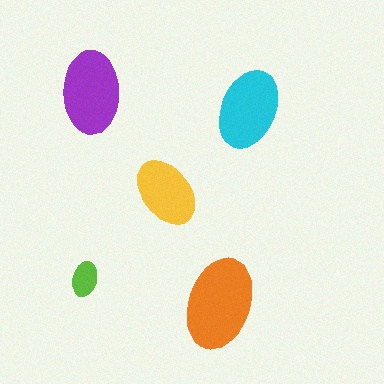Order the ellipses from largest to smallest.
the orange one, the purple one, the cyan one, the yellow one, the lime one.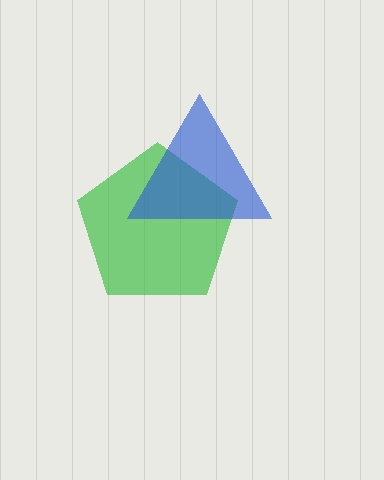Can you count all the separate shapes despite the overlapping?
Yes, there are 2 separate shapes.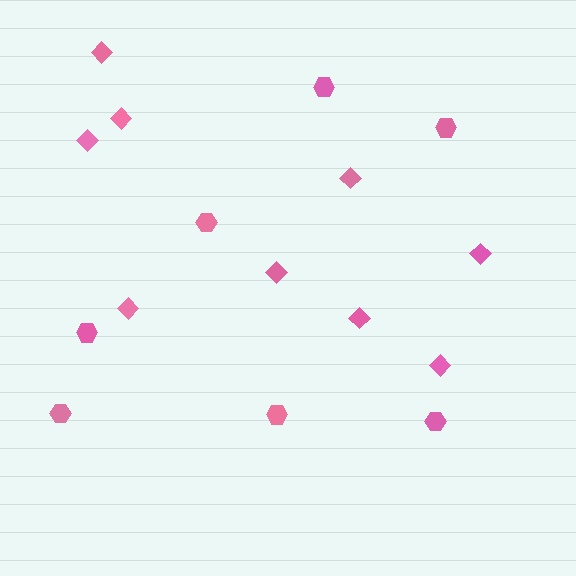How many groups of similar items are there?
There are 2 groups: one group of diamonds (9) and one group of hexagons (7).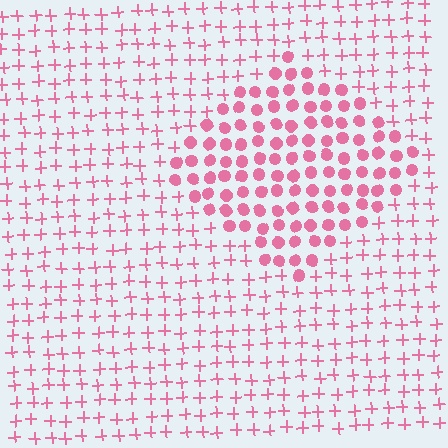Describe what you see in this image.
The image is filled with small pink elements arranged in a uniform grid. A diamond-shaped region contains circles, while the surrounding area contains plus signs. The boundary is defined purely by the change in element shape.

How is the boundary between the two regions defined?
The boundary is defined by a change in element shape: circles inside vs. plus signs outside. All elements share the same color and spacing.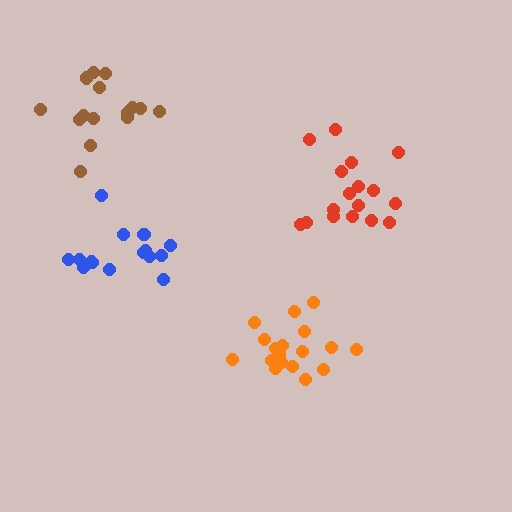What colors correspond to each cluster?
The clusters are colored: orange, blue, red, brown.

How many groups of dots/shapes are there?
There are 4 groups.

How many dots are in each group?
Group 1: 19 dots, Group 2: 15 dots, Group 3: 17 dots, Group 4: 15 dots (66 total).